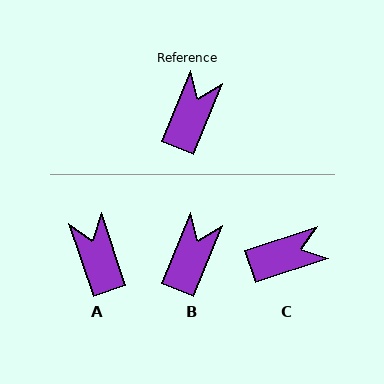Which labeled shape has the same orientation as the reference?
B.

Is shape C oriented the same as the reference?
No, it is off by about 50 degrees.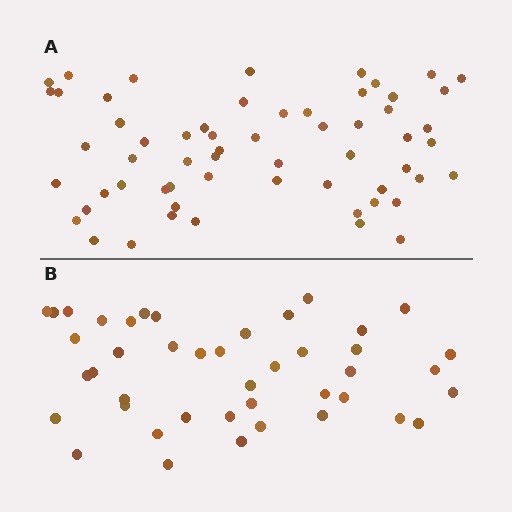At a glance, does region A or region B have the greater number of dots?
Region A (the top region) has more dots.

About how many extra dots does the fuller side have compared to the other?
Region A has approximately 15 more dots than region B.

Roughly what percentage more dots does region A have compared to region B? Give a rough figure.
About 40% more.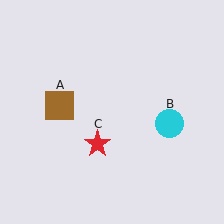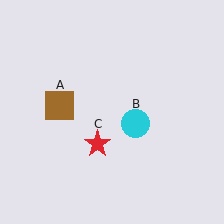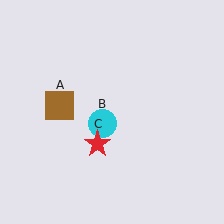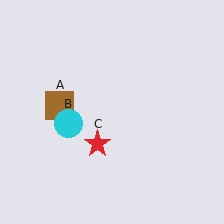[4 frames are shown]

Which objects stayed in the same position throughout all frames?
Brown square (object A) and red star (object C) remained stationary.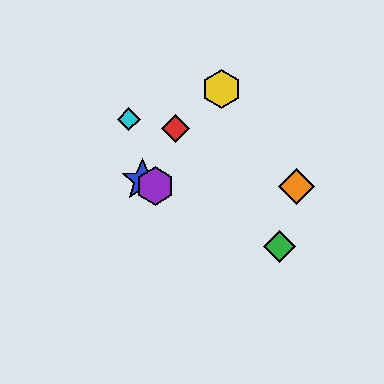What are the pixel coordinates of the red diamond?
The red diamond is at (175, 129).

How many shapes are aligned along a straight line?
3 shapes (the blue star, the green diamond, the purple hexagon) are aligned along a straight line.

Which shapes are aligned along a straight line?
The blue star, the green diamond, the purple hexagon are aligned along a straight line.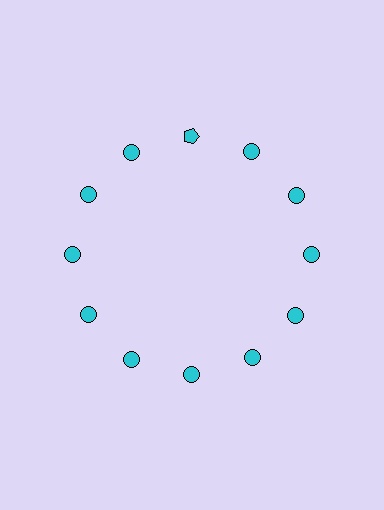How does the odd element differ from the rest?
It has a different shape: pentagon instead of circle.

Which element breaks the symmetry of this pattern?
The cyan pentagon at roughly the 12 o'clock position breaks the symmetry. All other shapes are cyan circles.